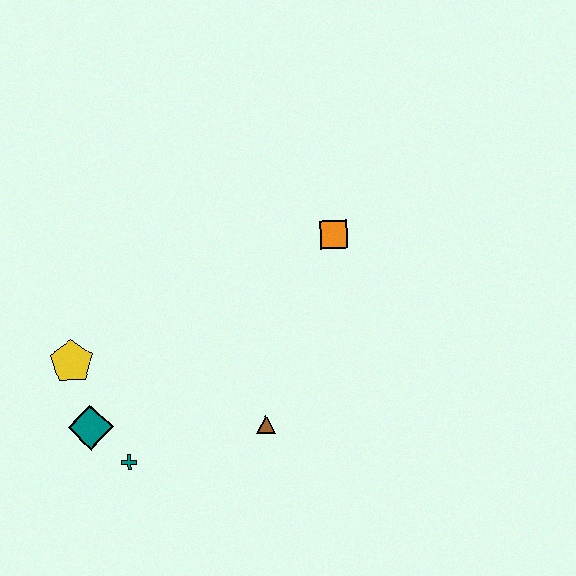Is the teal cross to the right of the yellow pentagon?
Yes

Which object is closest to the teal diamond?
The teal cross is closest to the teal diamond.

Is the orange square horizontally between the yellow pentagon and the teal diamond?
No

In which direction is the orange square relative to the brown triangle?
The orange square is above the brown triangle.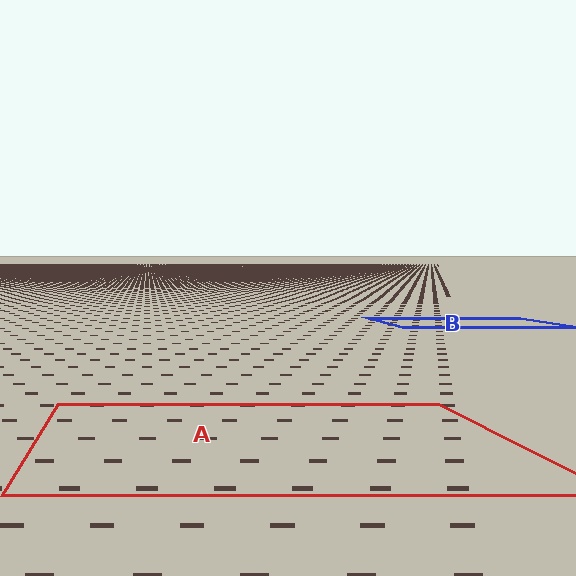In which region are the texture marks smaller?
The texture marks are smaller in region B, because it is farther away.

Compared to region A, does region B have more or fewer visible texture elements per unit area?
Region B has more texture elements per unit area — they are packed more densely because it is farther away.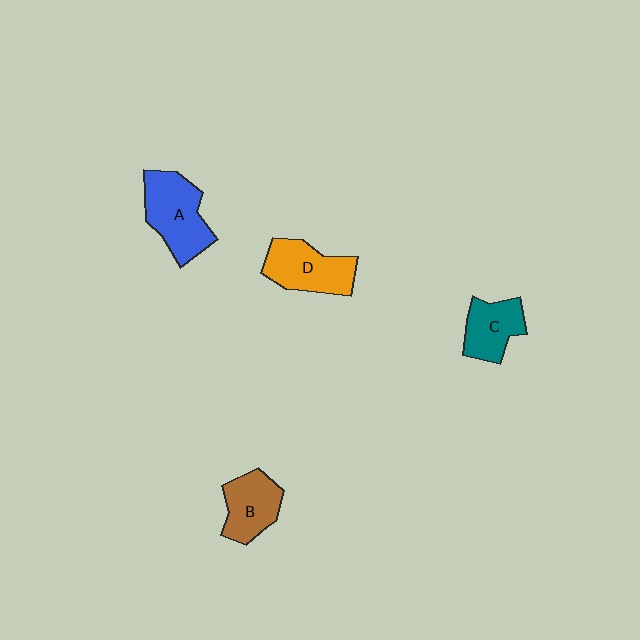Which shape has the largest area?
Shape A (blue).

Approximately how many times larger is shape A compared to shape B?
Approximately 1.3 times.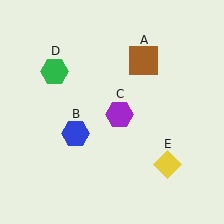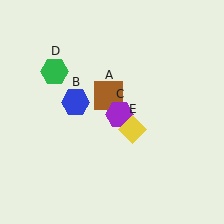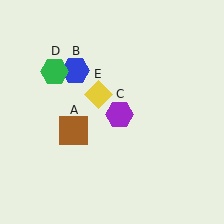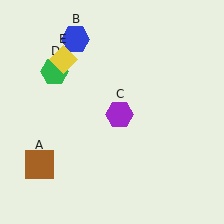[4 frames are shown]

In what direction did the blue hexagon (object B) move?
The blue hexagon (object B) moved up.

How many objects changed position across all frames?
3 objects changed position: brown square (object A), blue hexagon (object B), yellow diamond (object E).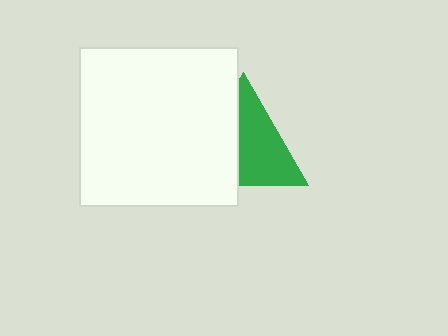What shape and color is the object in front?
The object in front is a white square.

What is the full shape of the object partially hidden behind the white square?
The partially hidden object is a green triangle.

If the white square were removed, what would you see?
You would see the complete green triangle.